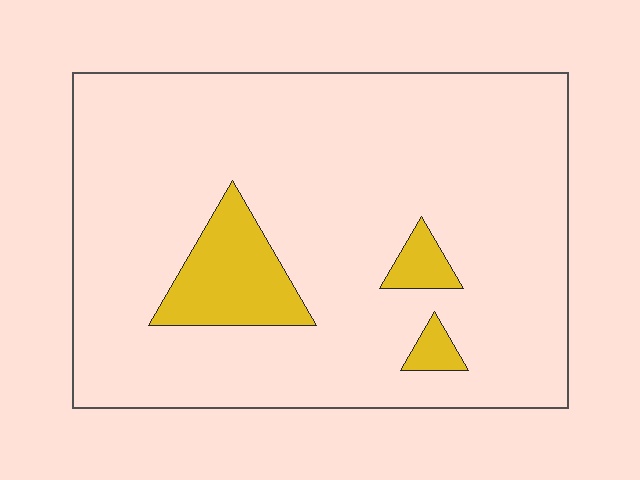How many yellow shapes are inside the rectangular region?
3.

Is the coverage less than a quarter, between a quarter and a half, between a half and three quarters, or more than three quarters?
Less than a quarter.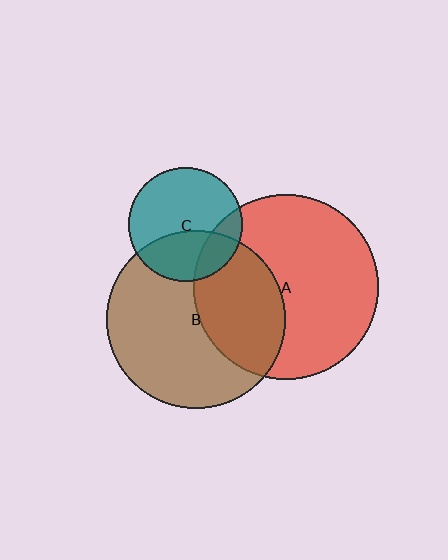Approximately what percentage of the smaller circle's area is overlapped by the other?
Approximately 40%.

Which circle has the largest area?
Circle A (red).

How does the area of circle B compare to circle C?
Approximately 2.5 times.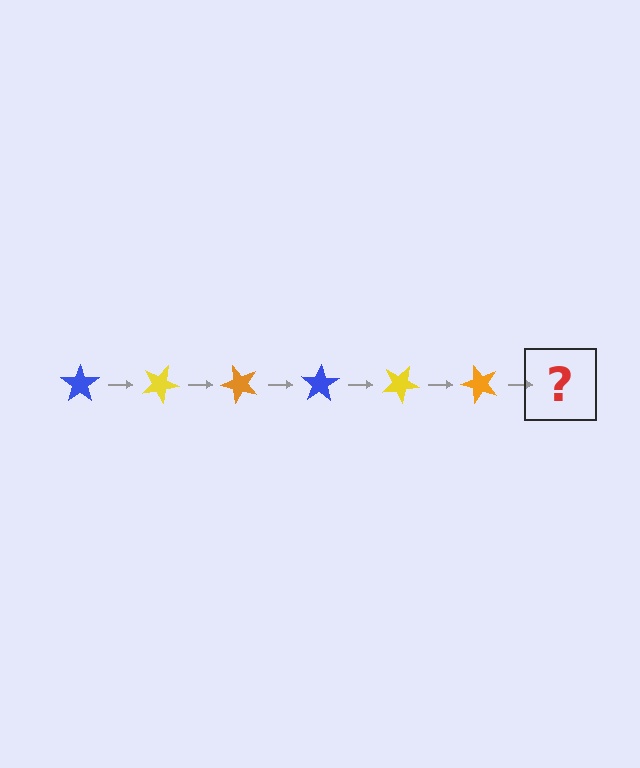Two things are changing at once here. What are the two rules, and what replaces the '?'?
The two rules are that it rotates 25 degrees each step and the color cycles through blue, yellow, and orange. The '?' should be a blue star, rotated 150 degrees from the start.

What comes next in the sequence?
The next element should be a blue star, rotated 150 degrees from the start.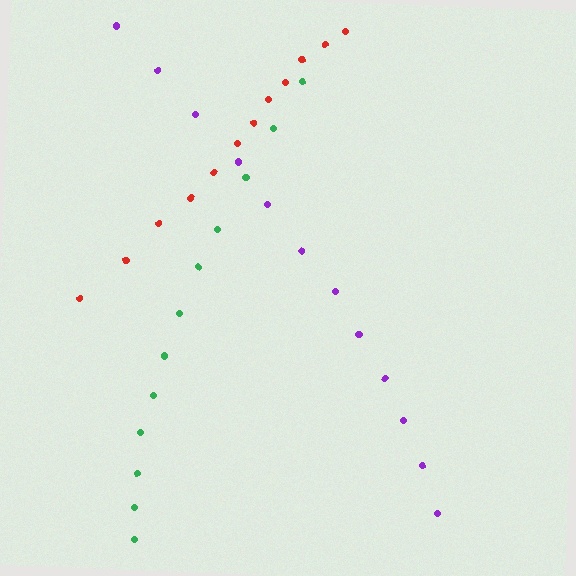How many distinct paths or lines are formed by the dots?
There are 3 distinct paths.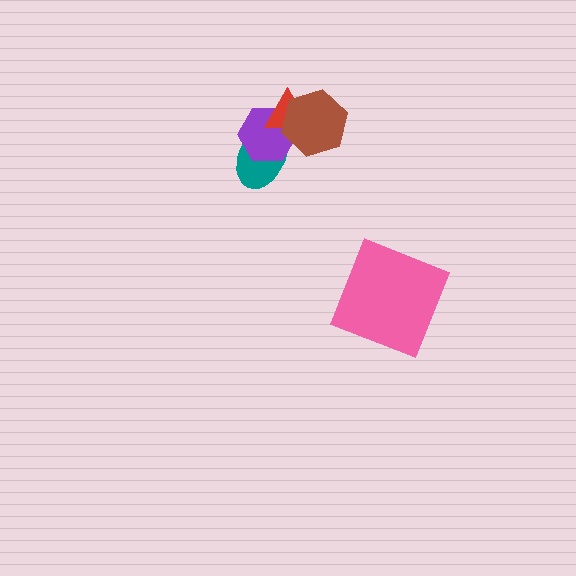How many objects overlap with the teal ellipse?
3 objects overlap with the teal ellipse.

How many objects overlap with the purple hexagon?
3 objects overlap with the purple hexagon.